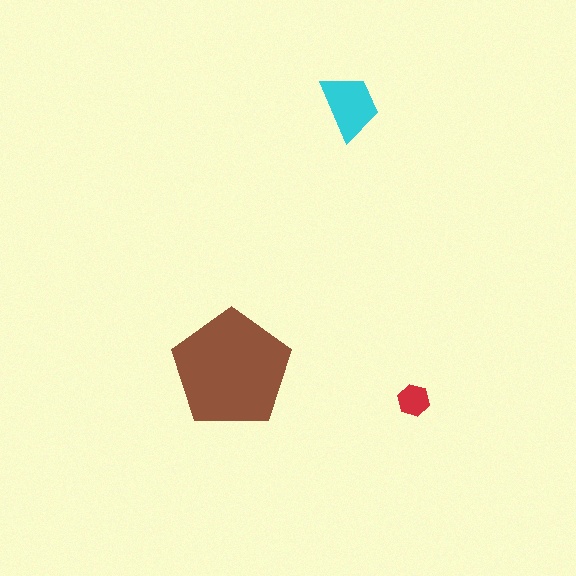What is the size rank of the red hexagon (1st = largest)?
3rd.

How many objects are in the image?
There are 3 objects in the image.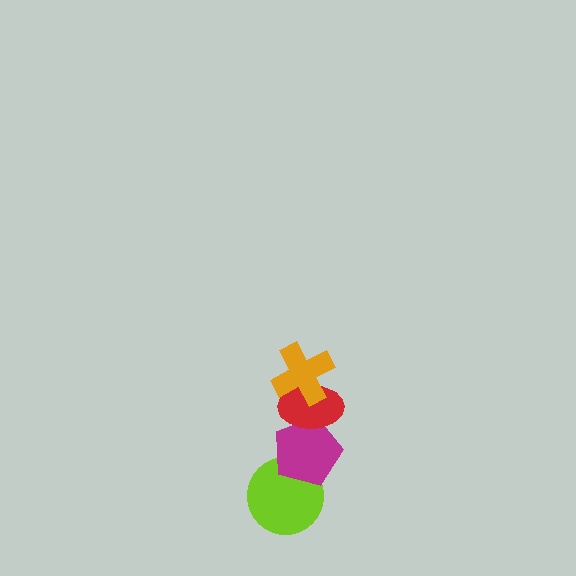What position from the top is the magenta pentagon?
The magenta pentagon is 3rd from the top.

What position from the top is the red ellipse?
The red ellipse is 2nd from the top.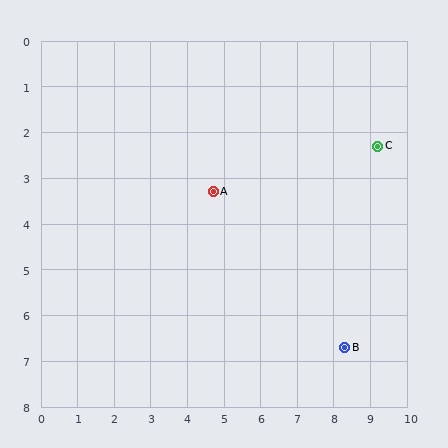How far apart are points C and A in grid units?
Points C and A are about 4.6 grid units apart.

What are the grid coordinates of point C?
Point C is at approximately (9.2, 2.3).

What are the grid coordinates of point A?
Point A is at approximately (4.7, 3.3).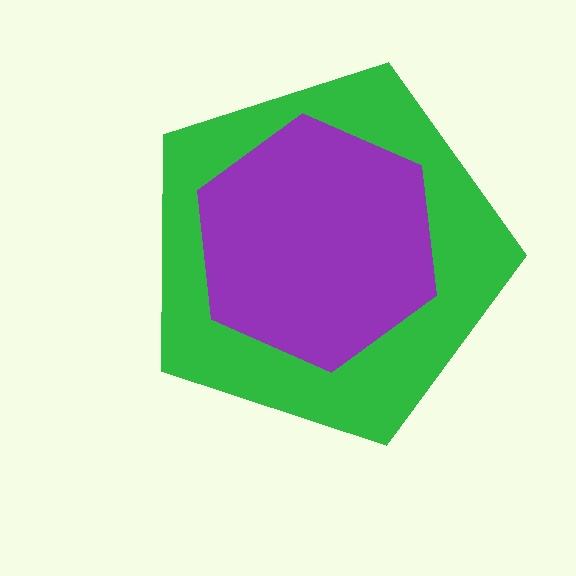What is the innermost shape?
The purple hexagon.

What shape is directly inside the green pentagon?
The purple hexagon.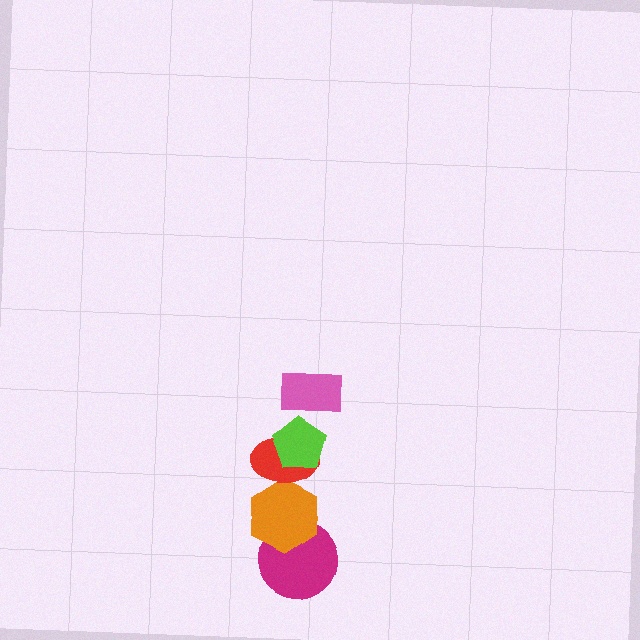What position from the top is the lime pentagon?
The lime pentagon is 2nd from the top.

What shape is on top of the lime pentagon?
The pink rectangle is on top of the lime pentagon.